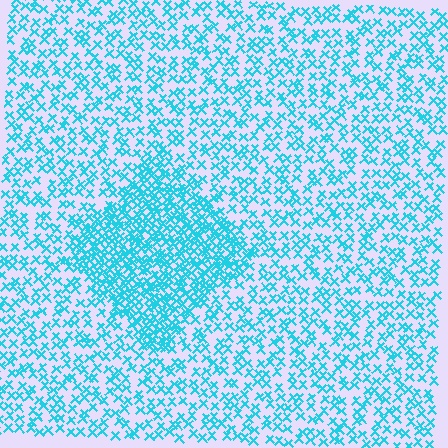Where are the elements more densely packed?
The elements are more densely packed inside the diamond boundary.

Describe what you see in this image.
The image contains small cyan elements arranged at two different densities. A diamond-shaped region is visible where the elements are more densely packed than the surrounding area.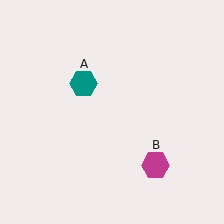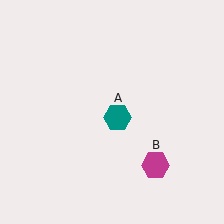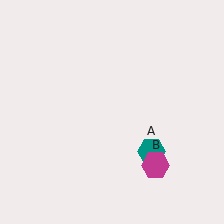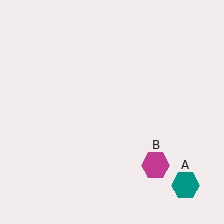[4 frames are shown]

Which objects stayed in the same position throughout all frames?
Magenta hexagon (object B) remained stationary.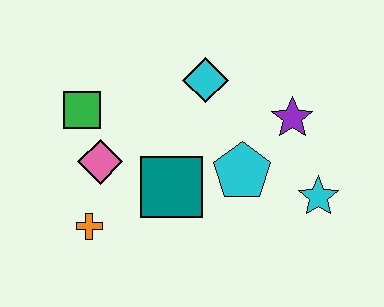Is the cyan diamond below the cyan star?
No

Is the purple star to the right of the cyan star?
No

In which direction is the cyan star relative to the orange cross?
The cyan star is to the right of the orange cross.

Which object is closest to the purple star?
The cyan pentagon is closest to the purple star.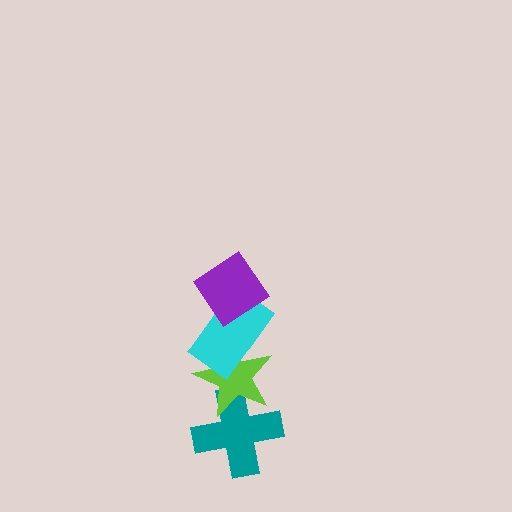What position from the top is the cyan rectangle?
The cyan rectangle is 2nd from the top.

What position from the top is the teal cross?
The teal cross is 4th from the top.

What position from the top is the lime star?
The lime star is 3rd from the top.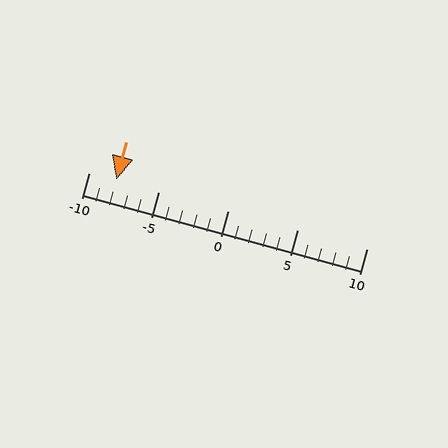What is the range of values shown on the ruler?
The ruler shows values from -10 to 10.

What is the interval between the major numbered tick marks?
The major tick marks are spaced 5 units apart.